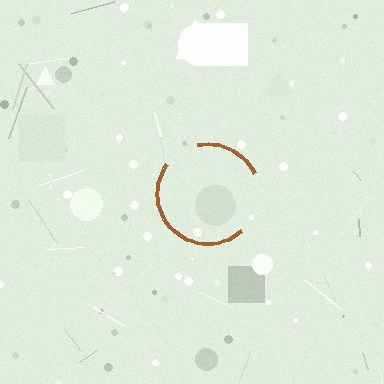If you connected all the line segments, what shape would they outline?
They would outline a circle.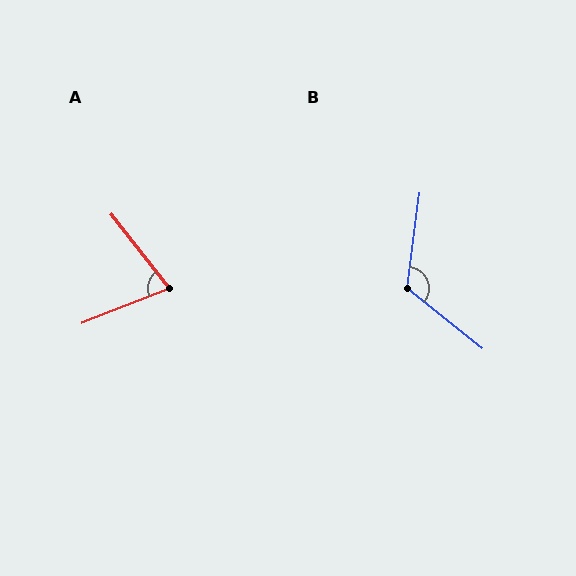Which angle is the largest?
B, at approximately 121 degrees.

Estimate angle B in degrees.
Approximately 121 degrees.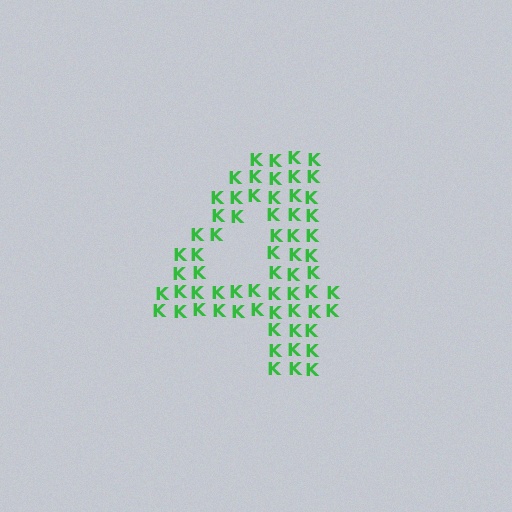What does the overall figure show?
The overall figure shows the digit 4.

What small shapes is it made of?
It is made of small letter K's.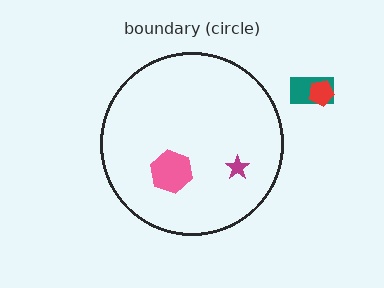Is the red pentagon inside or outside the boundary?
Outside.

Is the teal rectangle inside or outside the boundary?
Outside.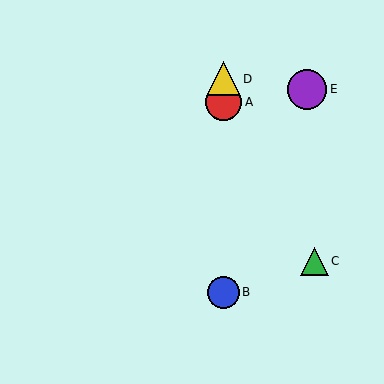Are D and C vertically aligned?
No, D is at x≈223 and C is at x≈315.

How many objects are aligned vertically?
3 objects (A, B, D) are aligned vertically.